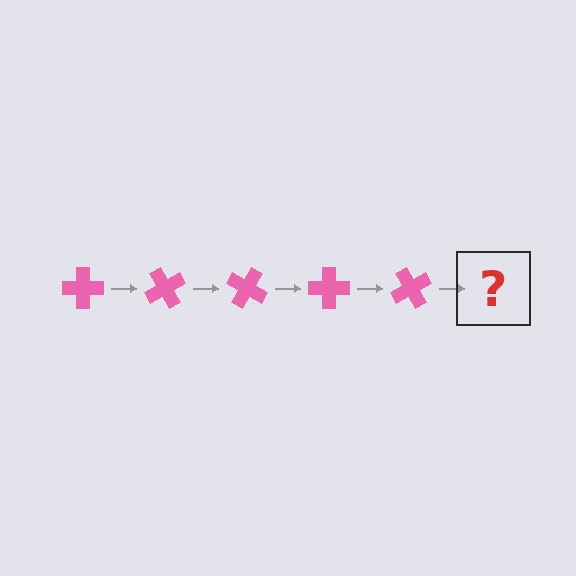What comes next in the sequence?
The next element should be a pink cross rotated 300 degrees.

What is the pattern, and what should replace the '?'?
The pattern is that the cross rotates 60 degrees each step. The '?' should be a pink cross rotated 300 degrees.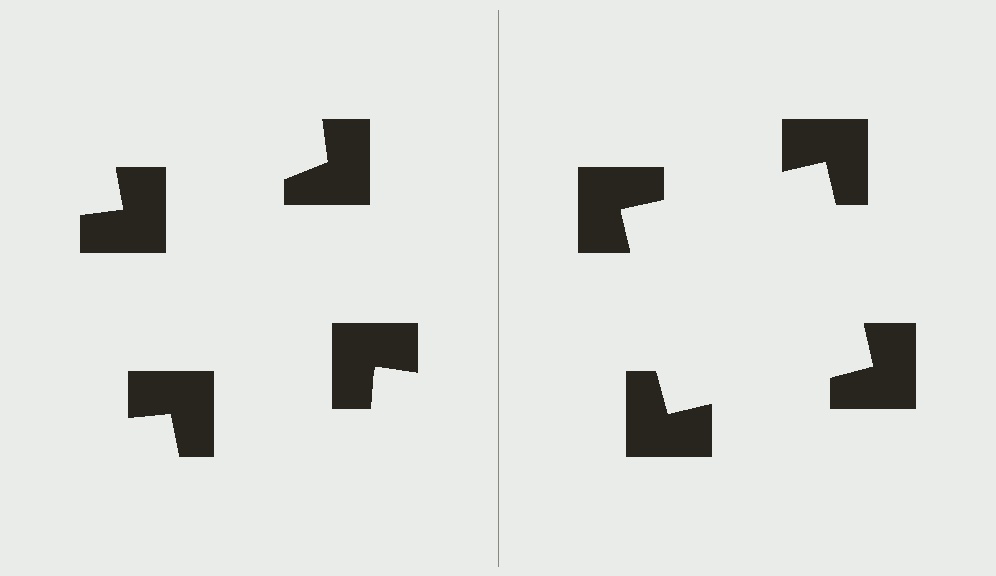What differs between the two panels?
The notched squares are positioned identically on both sides; only the wedge orientations differ. On the right they align to a square; on the left they are misaligned.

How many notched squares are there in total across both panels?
8 — 4 on each side.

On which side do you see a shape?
An illusory square appears on the right side. On the left side the wedge cuts are rotated, so no coherent shape forms.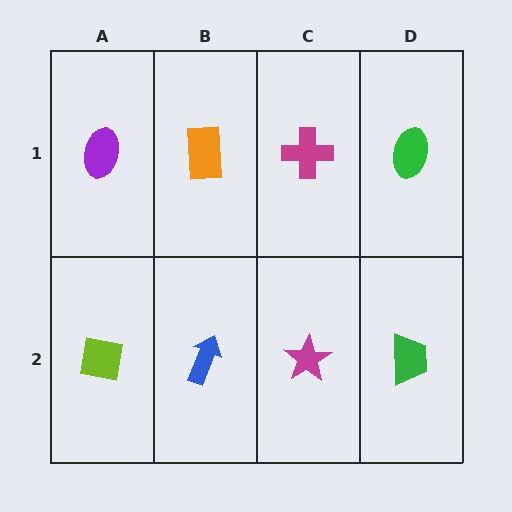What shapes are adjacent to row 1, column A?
A lime square (row 2, column A), an orange rectangle (row 1, column B).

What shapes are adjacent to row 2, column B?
An orange rectangle (row 1, column B), a lime square (row 2, column A), a magenta star (row 2, column C).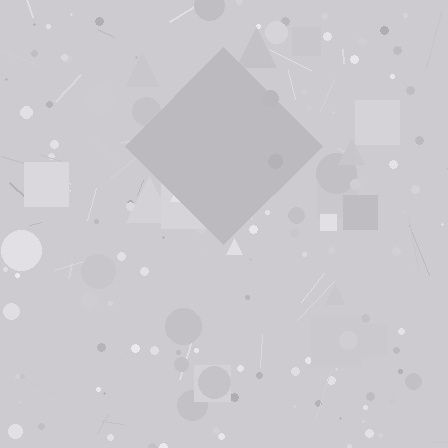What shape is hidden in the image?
A diamond is hidden in the image.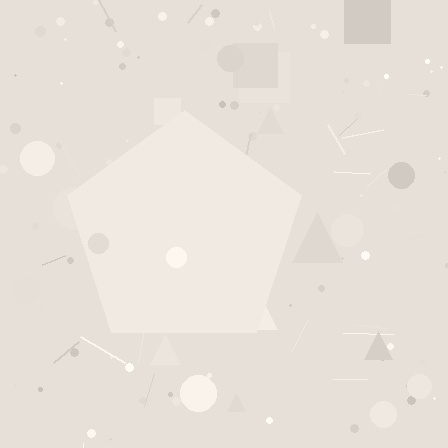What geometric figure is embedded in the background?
A pentagon is embedded in the background.